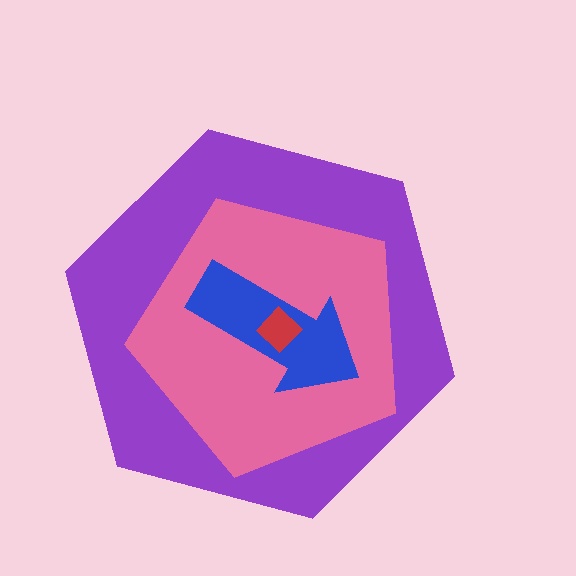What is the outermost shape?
The purple hexagon.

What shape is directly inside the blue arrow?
The red diamond.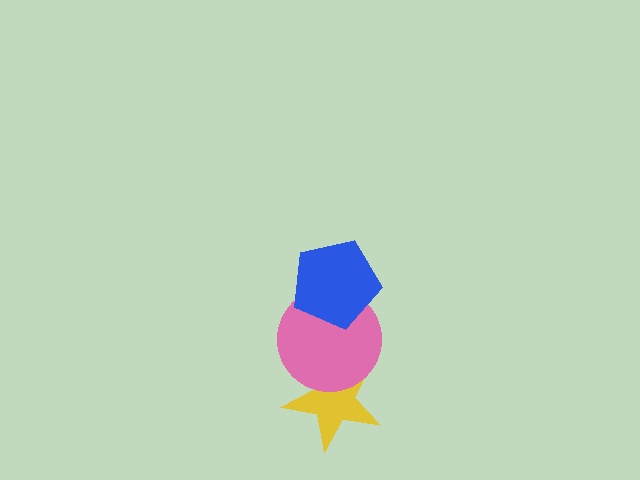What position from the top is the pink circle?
The pink circle is 2nd from the top.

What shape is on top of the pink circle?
The blue pentagon is on top of the pink circle.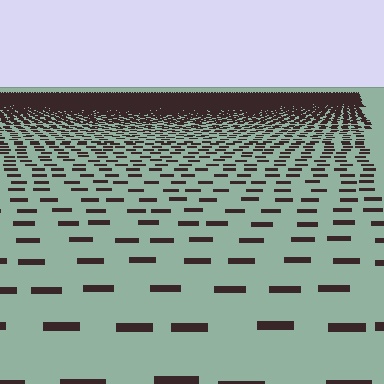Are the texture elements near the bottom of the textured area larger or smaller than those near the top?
Larger. Near the bottom, elements are closer to the viewer and appear at a bigger on-screen size.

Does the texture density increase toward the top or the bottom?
Density increases toward the top.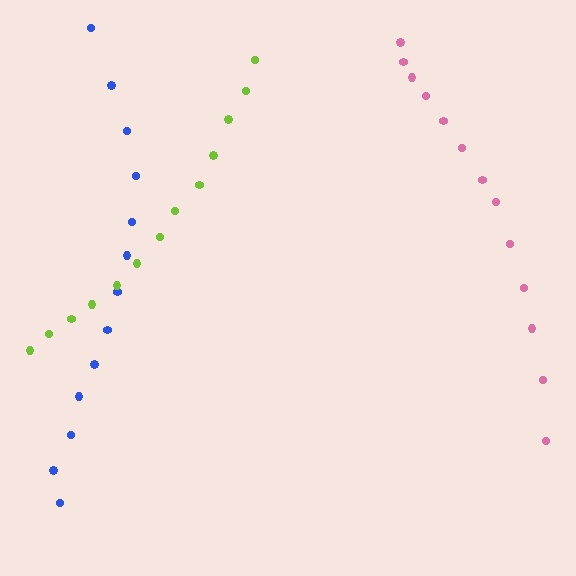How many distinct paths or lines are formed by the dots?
There are 3 distinct paths.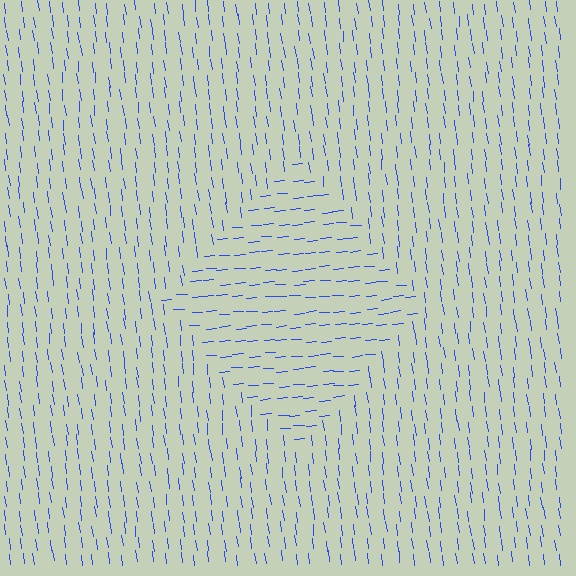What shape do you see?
I see a diamond.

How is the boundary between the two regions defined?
The boundary is defined purely by a change in line orientation (approximately 88 degrees difference). All lines are the same color and thickness.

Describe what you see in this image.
The image is filled with small blue line segments. A diamond region in the image has lines oriented differently from the surrounding lines, creating a visible texture boundary.